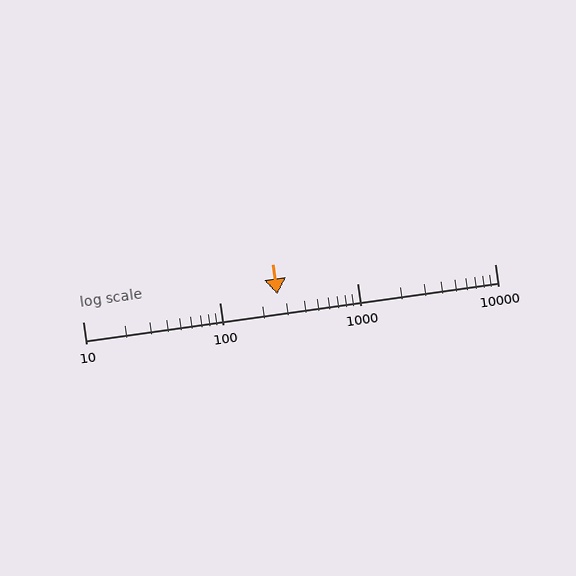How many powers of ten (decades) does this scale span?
The scale spans 3 decades, from 10 to 10000.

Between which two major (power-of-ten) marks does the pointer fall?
The pointer is between 100 and 1000.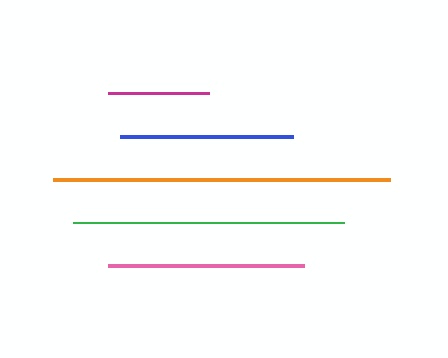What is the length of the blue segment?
The blue segment is approximately 173 pixels long.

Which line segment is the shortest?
The magenta line is the shortest at approximately 101 pixels.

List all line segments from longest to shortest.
From longest to shortest: orange, green, pink, blue, magenta.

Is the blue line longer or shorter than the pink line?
The pink line is longer than the blue line.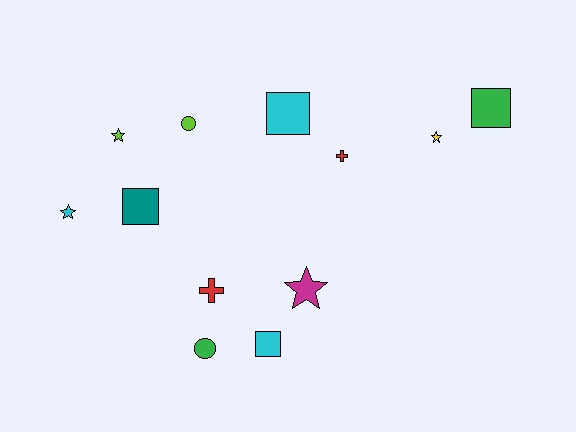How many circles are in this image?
There are 2 circles.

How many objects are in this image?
There are 12 objects.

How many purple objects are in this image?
There are no purple objects.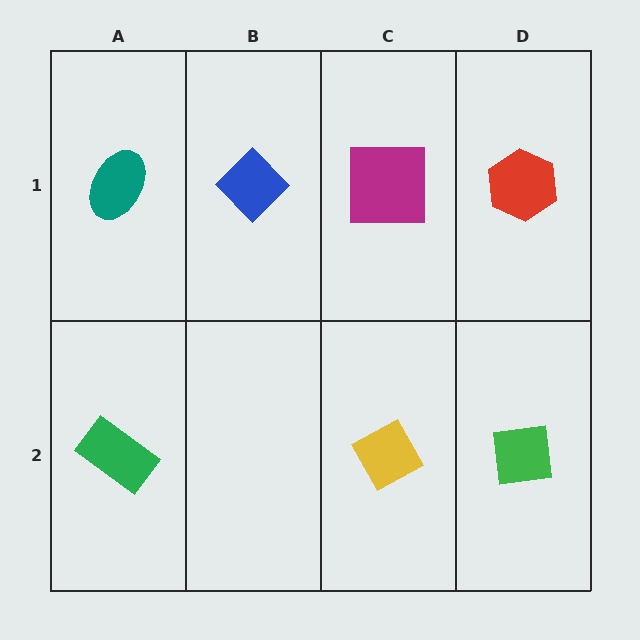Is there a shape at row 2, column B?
No, that cell is empty.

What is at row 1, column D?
A red hexagon.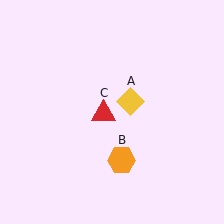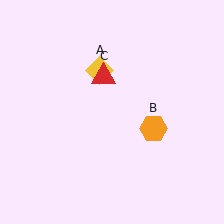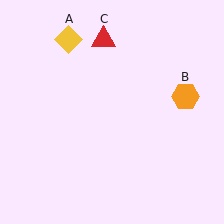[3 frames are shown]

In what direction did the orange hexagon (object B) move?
The orange hexagon (object B) moved up and to the right.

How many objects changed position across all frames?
3 objects changed position: yellow diamond (object A), orange hexagon (object B), red triangle (object C).